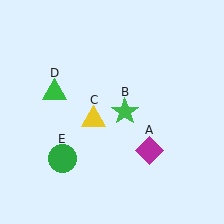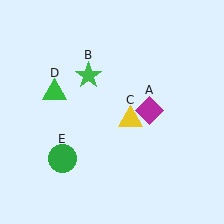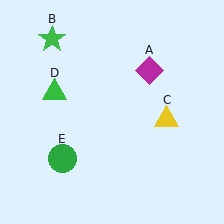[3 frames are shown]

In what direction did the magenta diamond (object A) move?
The magenta diamond (object A) moved up.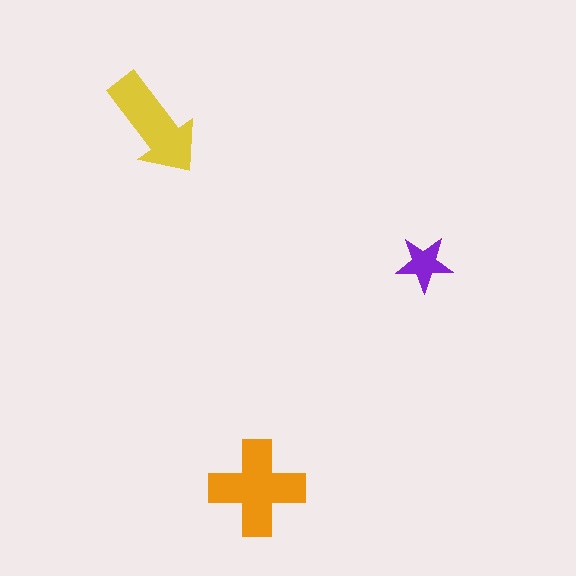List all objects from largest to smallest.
The orange cross, the yellow arrow, the purple star.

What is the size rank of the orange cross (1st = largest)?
1st.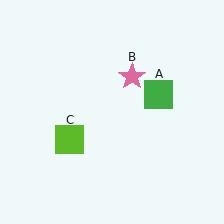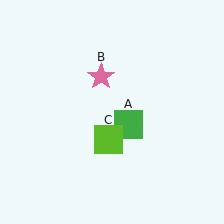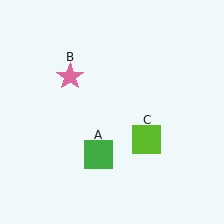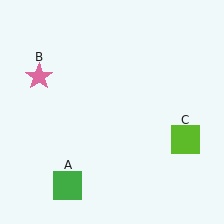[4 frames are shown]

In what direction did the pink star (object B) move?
The pink star (object B) moved left.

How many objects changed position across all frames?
3 objects changed position: green square (object A), pink star (object B), lime square (object C).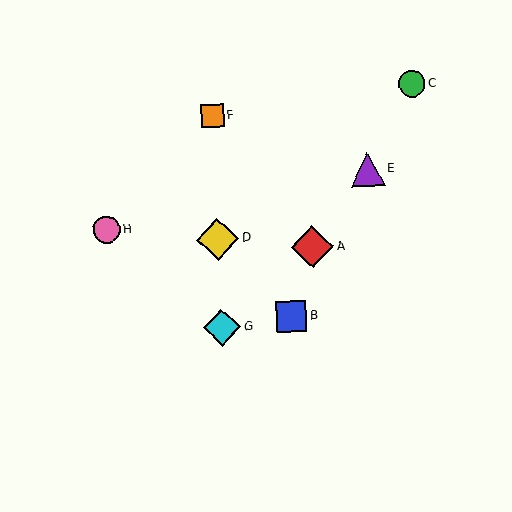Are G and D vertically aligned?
Yes, both are at x≈222.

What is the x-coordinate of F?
Object F is at x≈212.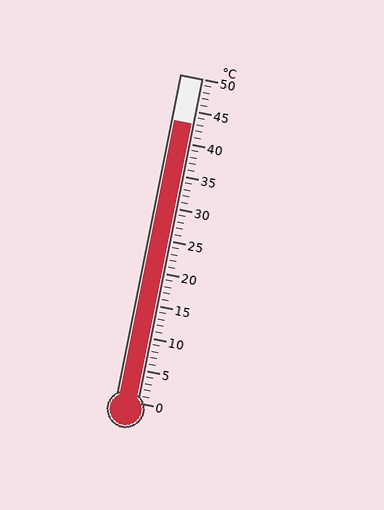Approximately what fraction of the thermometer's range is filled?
The thermometer is filled to approximately 85% of its range.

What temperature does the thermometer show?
The thermometer shows approximately 43°C.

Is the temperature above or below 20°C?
The temperature is above 20°C.